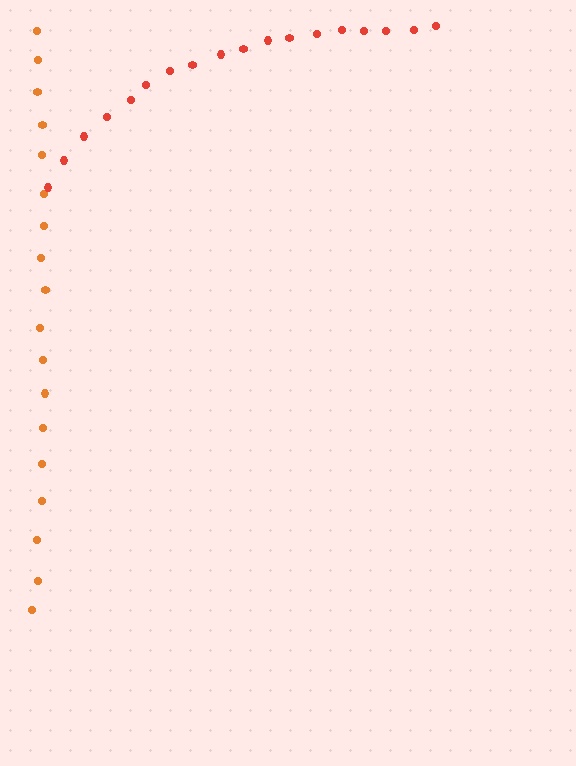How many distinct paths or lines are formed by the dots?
There are 2 distinct paths.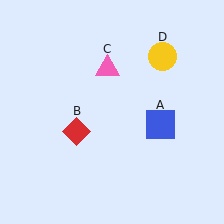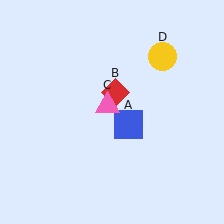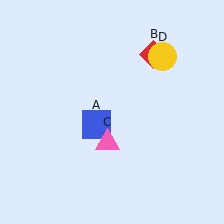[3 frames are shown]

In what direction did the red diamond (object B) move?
The red diamond (object B) moved up and to the right.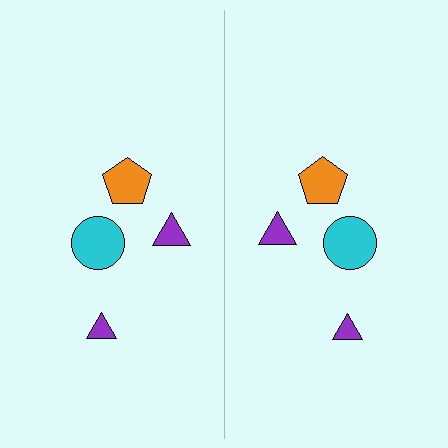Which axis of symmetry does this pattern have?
The pattern has a vertical axis of symmetry running through the center of the image.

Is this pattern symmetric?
Yes, this pattern has bilateral (reflection) symmetry.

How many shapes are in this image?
There are 8 shapes in this image.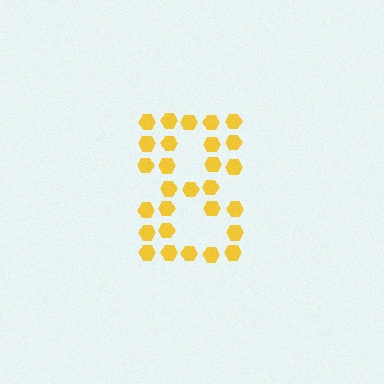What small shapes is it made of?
It is made of small hexagons.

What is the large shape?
The large shape is the digit 8.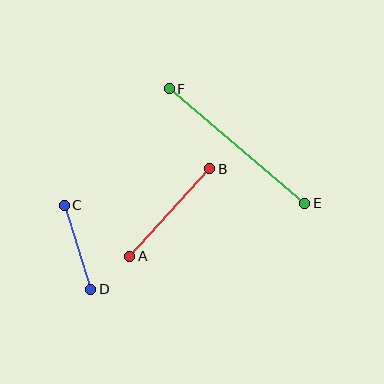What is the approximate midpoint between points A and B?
The midpoint is at approximately (170, 212) pixels.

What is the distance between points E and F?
The distance is approximately 177 pixels.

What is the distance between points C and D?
The distance is approximately 88 pixels.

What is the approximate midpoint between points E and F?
The midpoint is at approximately (237, 146) pixels.